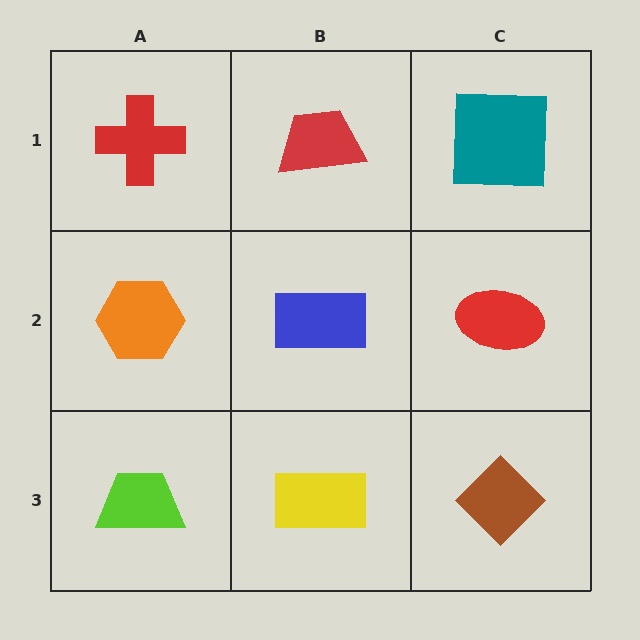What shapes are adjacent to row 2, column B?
A red trapezoid (row 1, column B), a yellow rectangle (row 3, column B), an orange hexagon (row 2, column A), a red ellipse (row 2, column C).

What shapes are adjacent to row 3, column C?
A red ellipse (row 2, column C), a yellow rectangle (row 3, column B).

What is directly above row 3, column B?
A blue rectangle.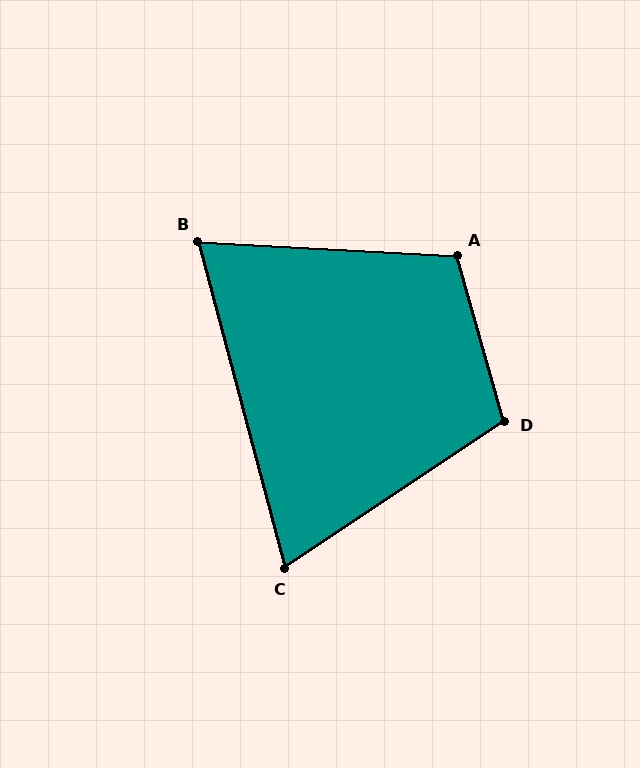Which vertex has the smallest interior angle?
C, at approximately 71 degrees.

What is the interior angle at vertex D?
Approximately 108 degrees (obtuse).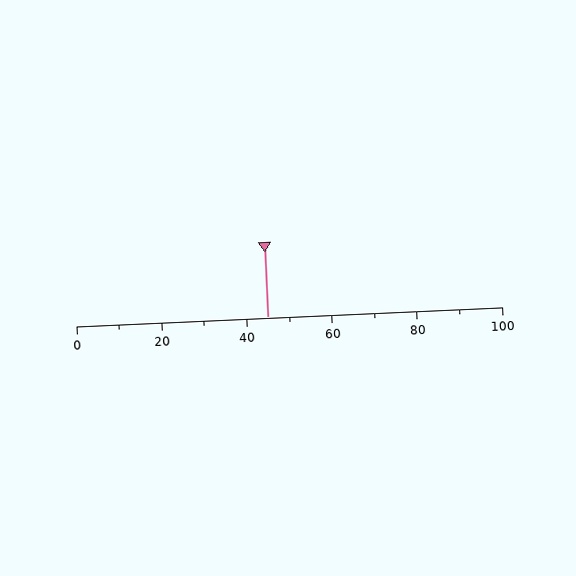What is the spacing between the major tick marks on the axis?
The major ticks are spaced 20 apart.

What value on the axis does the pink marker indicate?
The marker indicates approximately 45.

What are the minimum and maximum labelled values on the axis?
The axis runs from 0 to 100.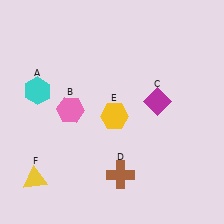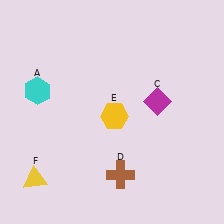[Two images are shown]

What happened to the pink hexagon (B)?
The pink hexagon (B) was removed in Image 2. It was in the top-left area of Image 1.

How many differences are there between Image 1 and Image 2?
There is 1 difference between the two images.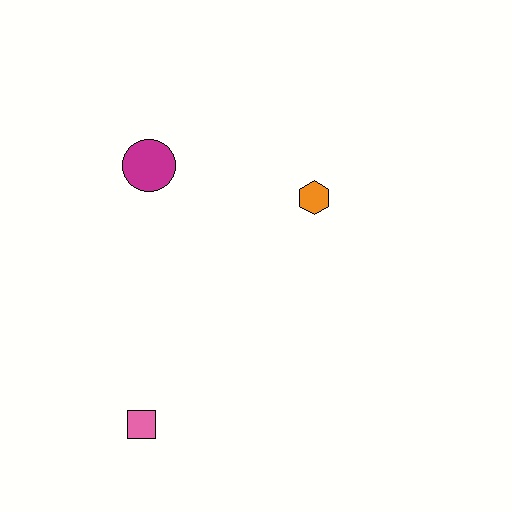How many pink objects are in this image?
There is 1 pink object.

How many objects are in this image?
There are 3 objects.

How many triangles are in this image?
There are no triangles.